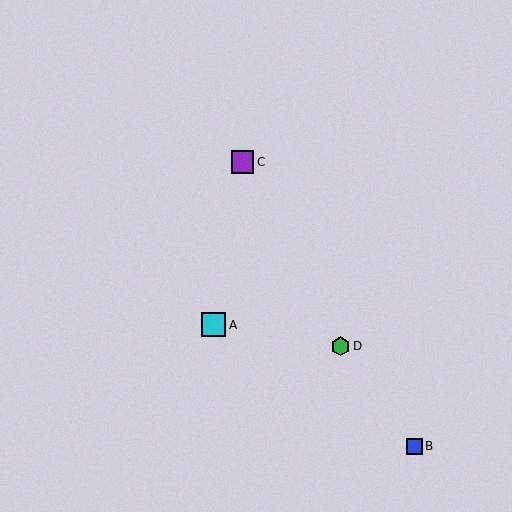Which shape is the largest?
The cyan square (labeled A) is the largest.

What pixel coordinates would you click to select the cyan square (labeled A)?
Click at (214, 325) to select the cyan square A.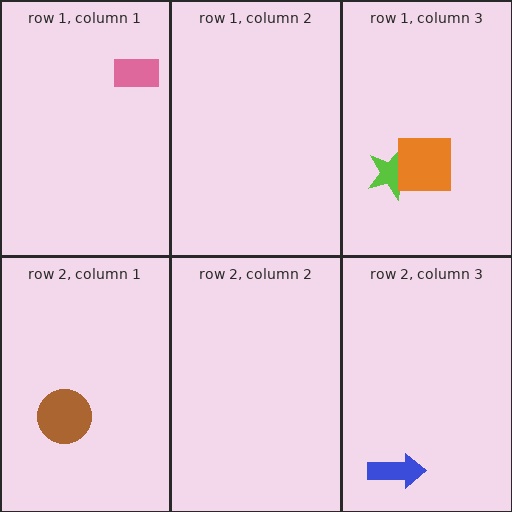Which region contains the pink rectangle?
The row 1, column 1 region.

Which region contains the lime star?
The row 1, column 3 region.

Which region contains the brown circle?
The row 2, column 1 region.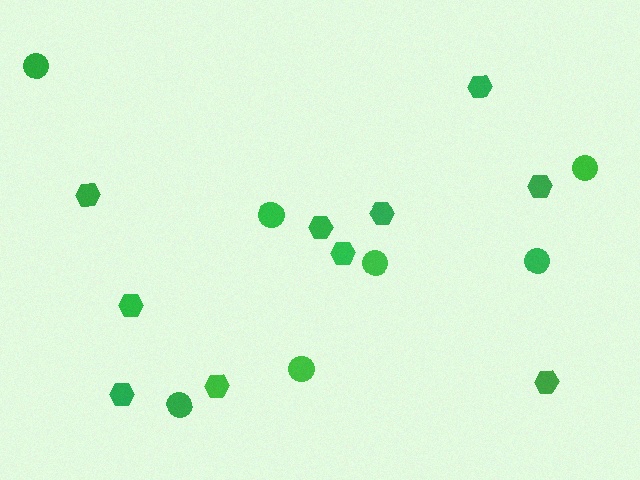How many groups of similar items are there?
There are 2 groups: one group of hexagons (10) and one group of circles (7).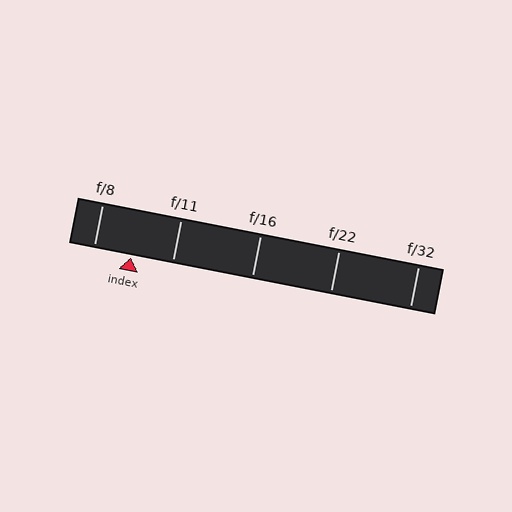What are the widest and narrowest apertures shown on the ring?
The widest aperture shown is f/8 and the narrowest is f/32.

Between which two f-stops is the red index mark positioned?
The index mark is between f/8 and f/11.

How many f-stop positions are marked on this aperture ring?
There are 5 f-stop positions marked.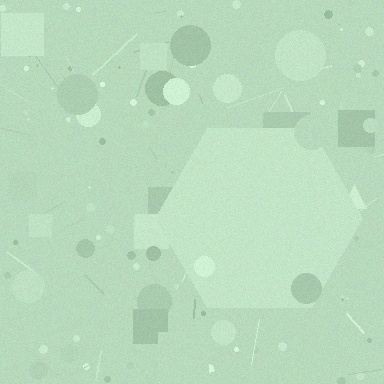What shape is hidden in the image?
A hexagon is hidden in the image.